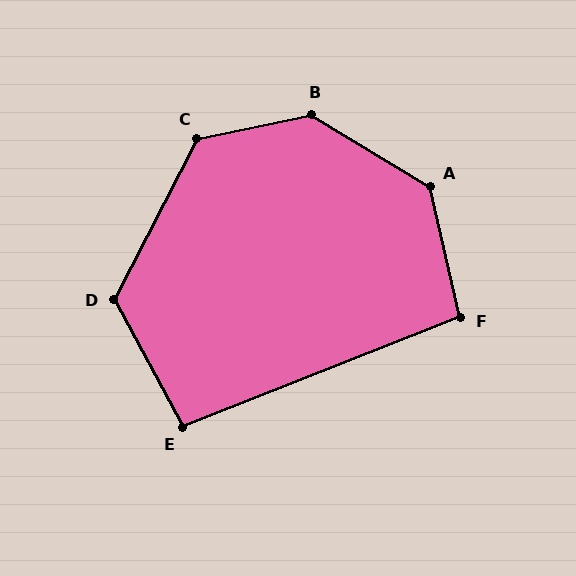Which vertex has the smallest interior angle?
E, at approximately 97 degrees.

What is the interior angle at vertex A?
Approximately 134 degrees (obtuse).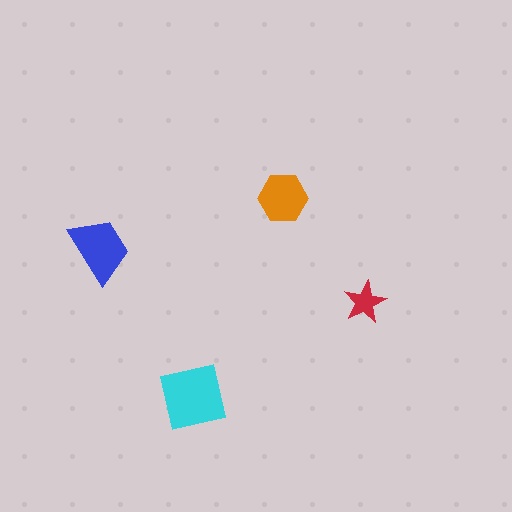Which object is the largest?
The cyan square.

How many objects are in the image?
There are 4 objects in the image.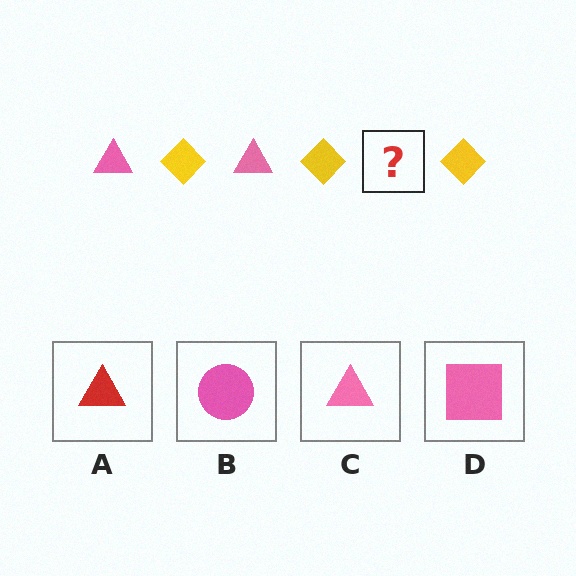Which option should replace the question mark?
Option C.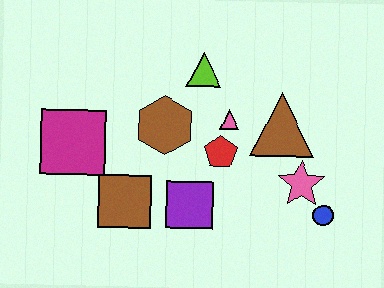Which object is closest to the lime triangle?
The pink triangle is closest to the lime triangle.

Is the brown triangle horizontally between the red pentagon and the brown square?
No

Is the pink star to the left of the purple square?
No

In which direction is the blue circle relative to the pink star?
The blue circle is below the pink star.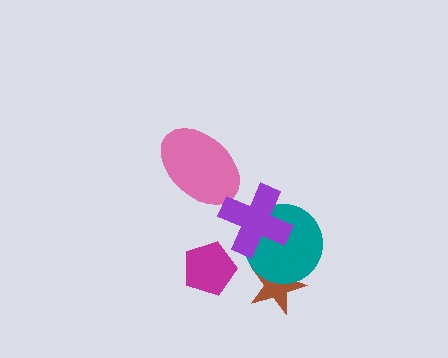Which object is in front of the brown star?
The teal circle is in front of the brown star.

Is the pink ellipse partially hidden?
No, no other shape covers it.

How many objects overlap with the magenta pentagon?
0 objects overlap with the magenta pentagon.